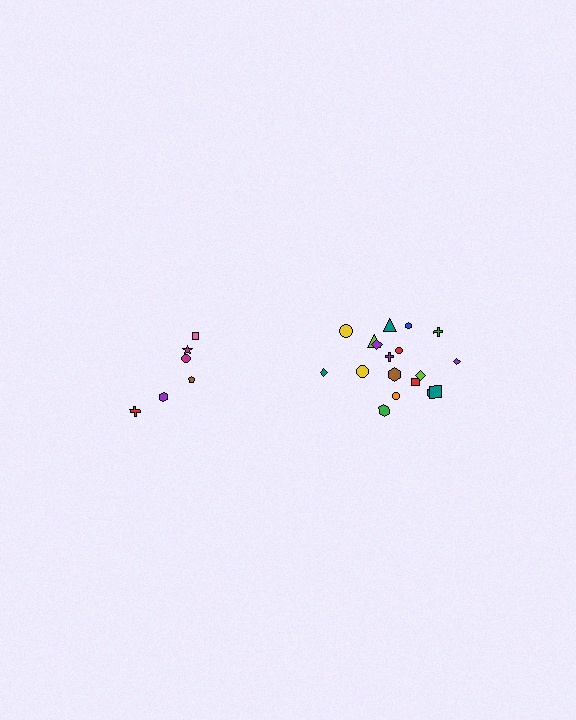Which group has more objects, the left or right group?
The right group.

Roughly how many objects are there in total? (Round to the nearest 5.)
Roughly 25 objects in total.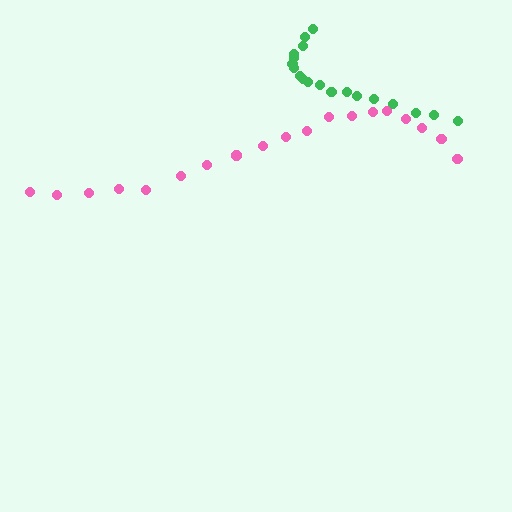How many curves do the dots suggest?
There are 2 distinct paths.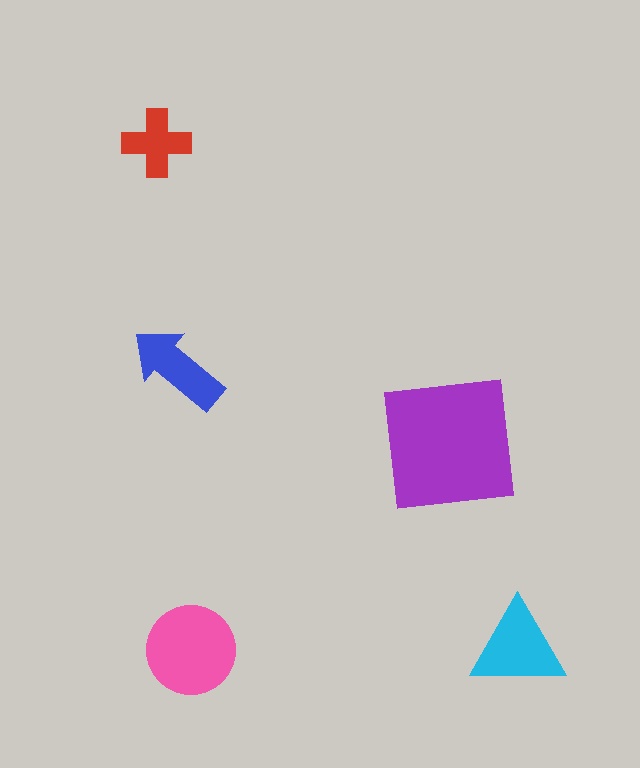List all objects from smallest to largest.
The red cross, the blue arrow, the cyan triangle, the pink circle, the purple square.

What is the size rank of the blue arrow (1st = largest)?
4th.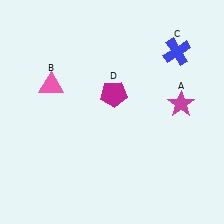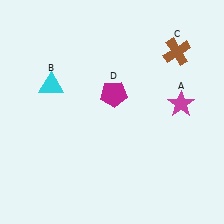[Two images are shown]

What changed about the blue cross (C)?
In Image 1, C is blue. In Image 2, it changed to brown.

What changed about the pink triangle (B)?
In Image 1, B is pink. In Image 2, it changed to cyan.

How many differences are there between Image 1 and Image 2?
There are 2 differences between the two images.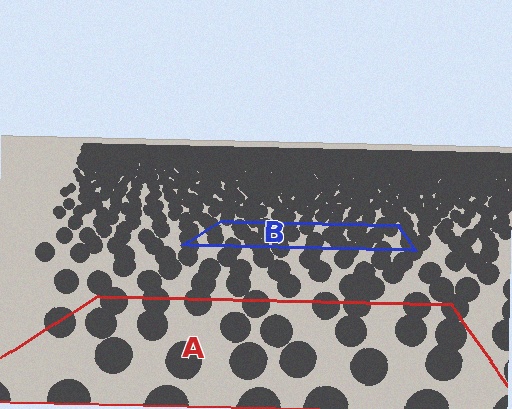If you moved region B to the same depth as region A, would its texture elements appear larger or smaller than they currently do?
They would appear larger. At a closer depth, the same texture elements are projected at a bigger on-screen size.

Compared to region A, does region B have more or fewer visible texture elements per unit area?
Region B has more texture elements per unit area — they are packed more densely because it is farther away.